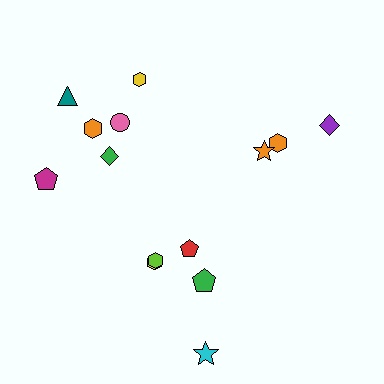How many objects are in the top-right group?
There are 3 objects.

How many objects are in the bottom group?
There are 5 objects.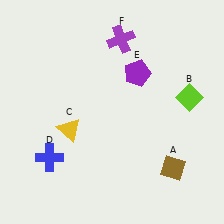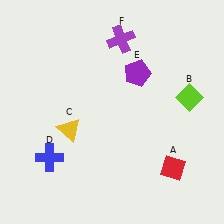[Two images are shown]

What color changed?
The diamond (A) changed from brown in Image 1 to red in Image 2.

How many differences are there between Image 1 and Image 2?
There is 1 difference between the two images.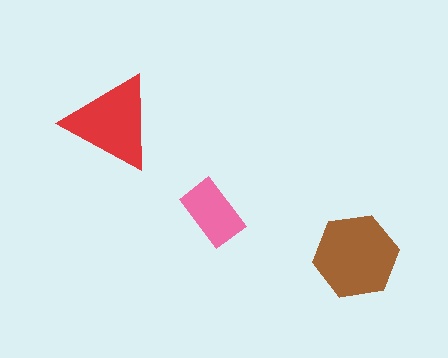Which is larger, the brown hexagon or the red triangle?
The brown hexagon.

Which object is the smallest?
The pink rectangle.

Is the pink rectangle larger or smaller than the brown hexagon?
Smaller.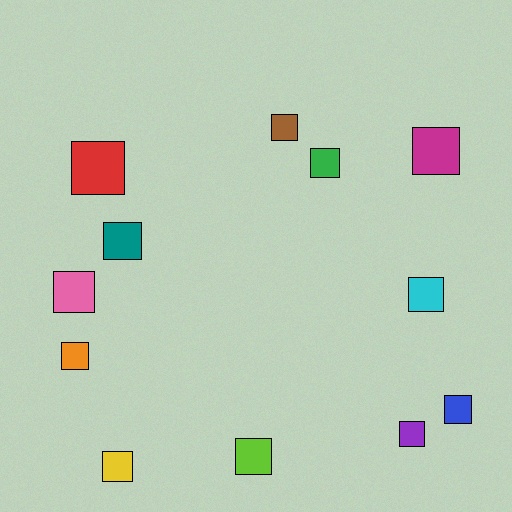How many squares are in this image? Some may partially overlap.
There are 12 squares.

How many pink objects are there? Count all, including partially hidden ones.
There is 1 pink object.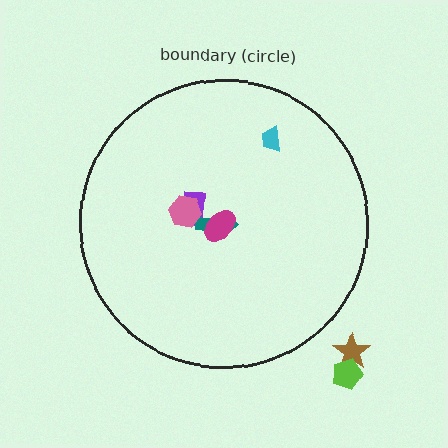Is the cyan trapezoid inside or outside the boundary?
Inside.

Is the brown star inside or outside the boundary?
Outside.